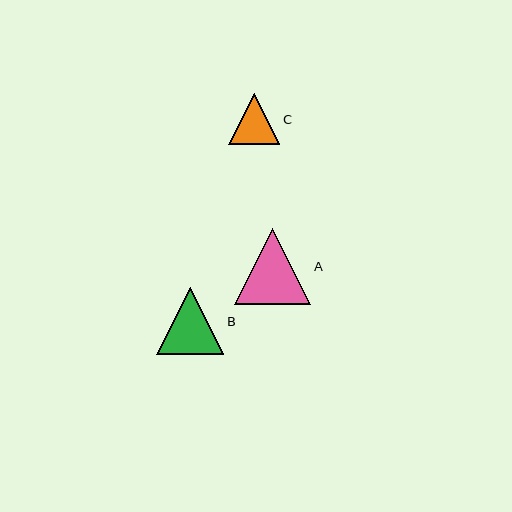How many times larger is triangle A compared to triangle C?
Triangle A is approximately 1.5 times the size of triangle C.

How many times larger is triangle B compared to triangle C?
Triangle B is approximately 1.3 times the size of triangle C.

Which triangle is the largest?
Triangle A is the largest with a size of approximately 77 pixels.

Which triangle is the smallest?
Triangle C is the smallest with a size of approximately 51 pixels.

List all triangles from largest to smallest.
From largest to smallest: A, B, C.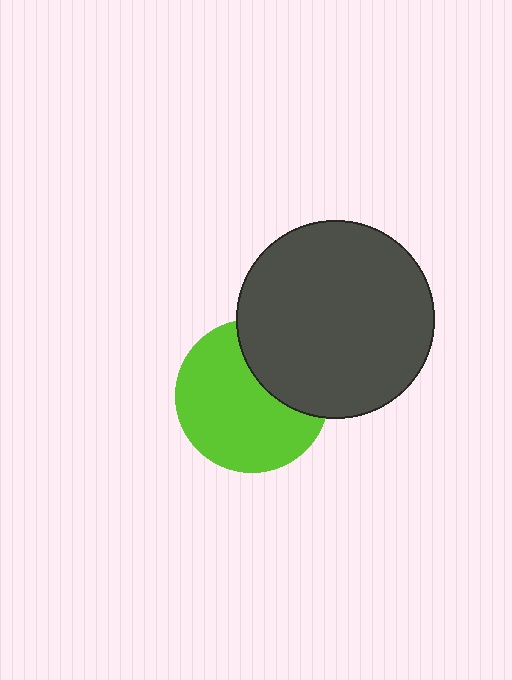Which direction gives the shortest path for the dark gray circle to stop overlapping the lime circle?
Moving toward the upper-right gives the shortest separation.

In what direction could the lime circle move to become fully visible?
The lime circle could move toward the lower-left. That would shift it out from behind the dark gray circle entirely.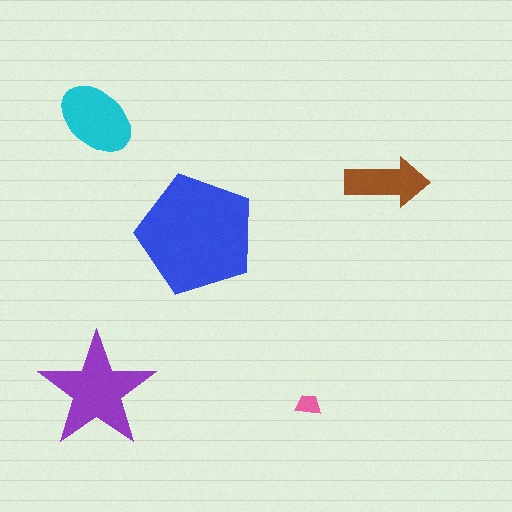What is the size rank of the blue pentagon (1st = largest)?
1st.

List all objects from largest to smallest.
The blue pentagon, the purple star, the cyan ellipse, the brown arrow, the pink trapezoid.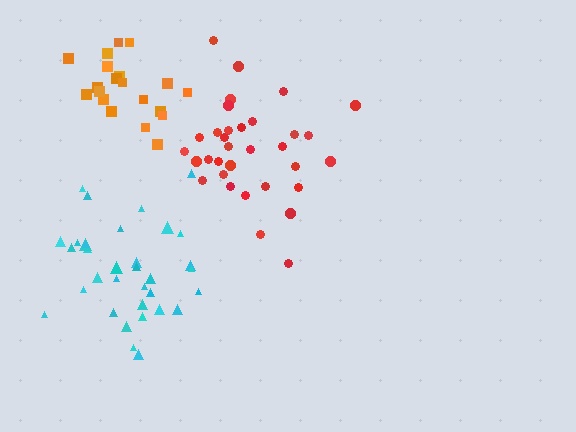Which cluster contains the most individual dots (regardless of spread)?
Cyan (34).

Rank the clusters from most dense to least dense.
orange, cyan, red.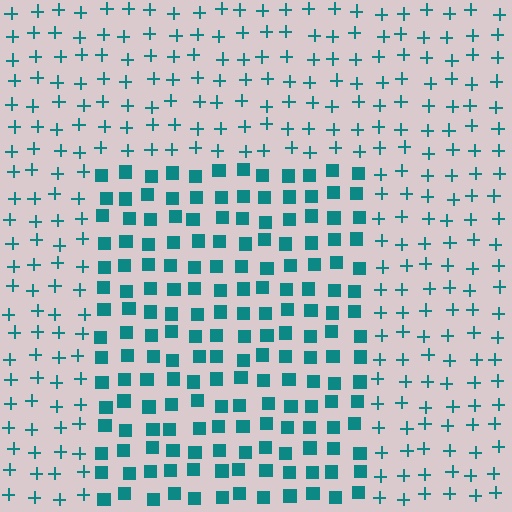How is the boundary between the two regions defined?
The boundary is defined by a change in element shape: squares inside vs. plus signs outside. All elements share the same color and spacing.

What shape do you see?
I see a rectangle.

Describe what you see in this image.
The image is filled with small teal elements arranged in a uniform grid. A rectangle-shaped region contains squares, while the surrounding area contains plus signs. The boundary is defined purely by the change in element shape.